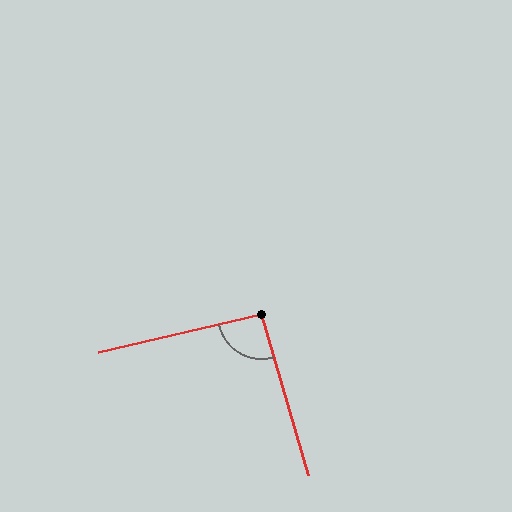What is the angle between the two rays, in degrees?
Approximately 93 degrees.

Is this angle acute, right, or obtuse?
It is approximately a right angle.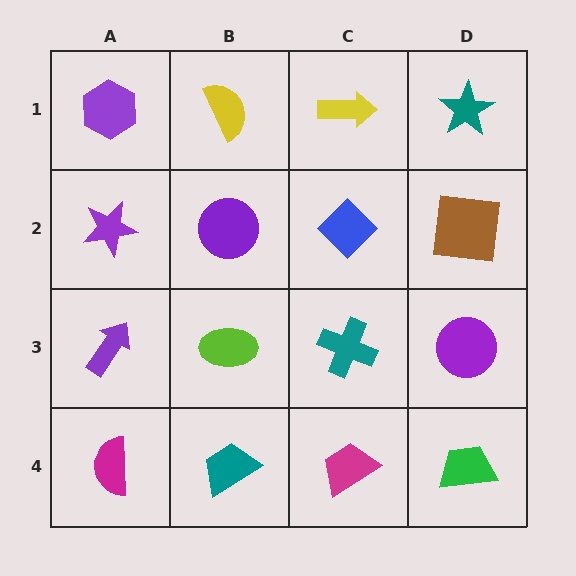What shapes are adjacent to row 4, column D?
A purple circle (row 3, column D), a magenta trapezoid (row 4, column C).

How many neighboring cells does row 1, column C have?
3.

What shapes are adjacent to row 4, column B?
A lime ellipse (row 3, column B), a magenta semicircle (row 4, column A), a magenta trapezoid (row 4, column C).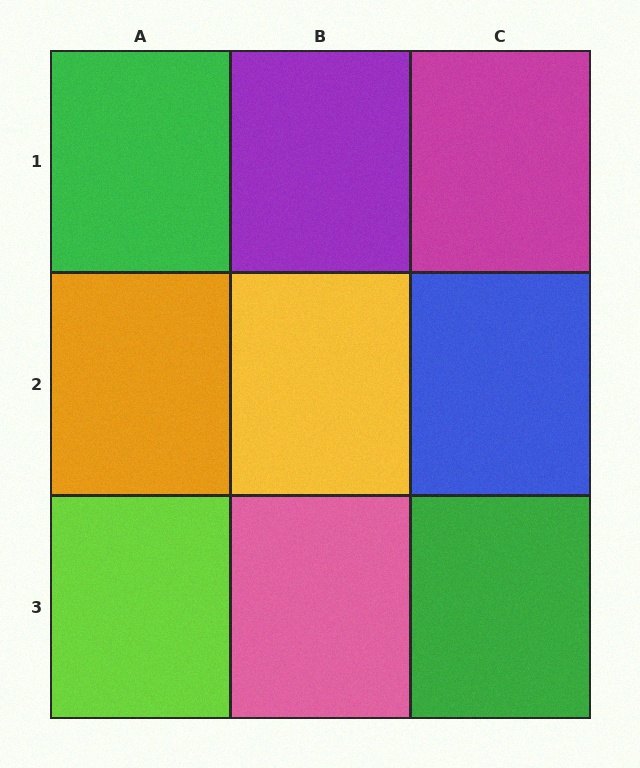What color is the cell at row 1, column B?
Purple.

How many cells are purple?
1 cell is purple.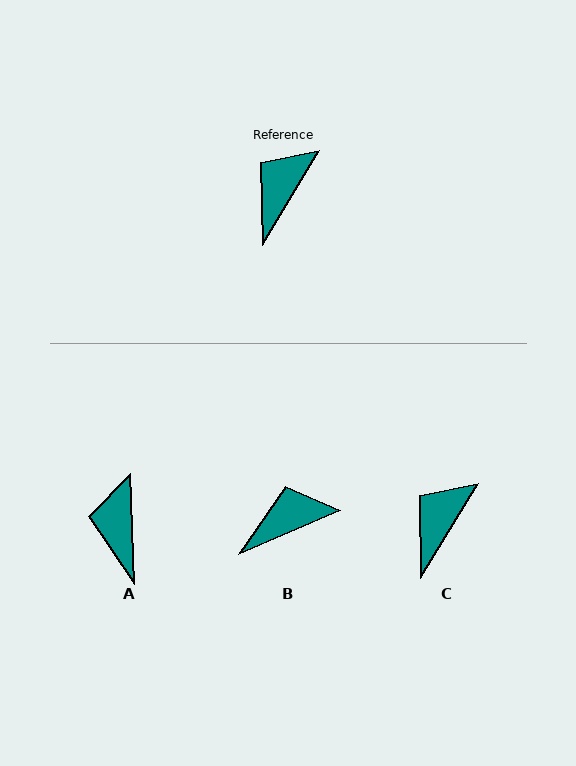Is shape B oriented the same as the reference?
No, it is off by about 35 degrees.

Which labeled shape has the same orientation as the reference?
C.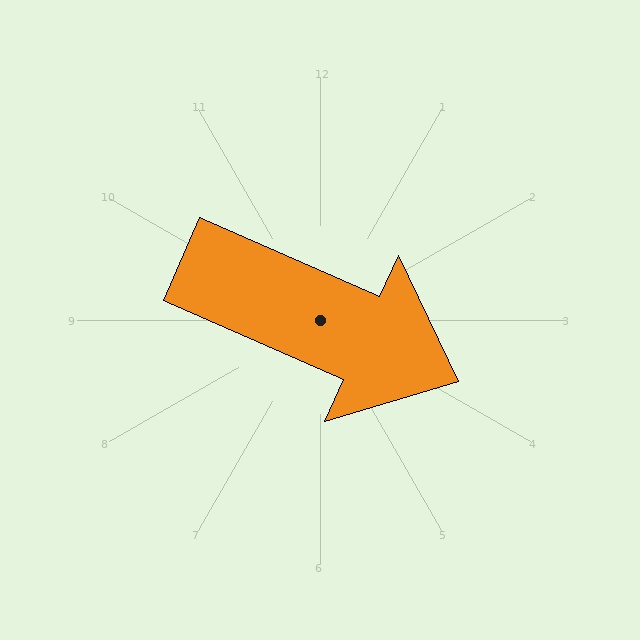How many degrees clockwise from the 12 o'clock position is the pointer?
Approximately 114 degrees.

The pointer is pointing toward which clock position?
Roughly 4 o'clock.